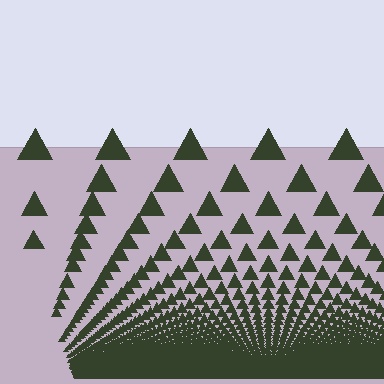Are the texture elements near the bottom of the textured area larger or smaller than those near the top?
Smaller. The gradient is inverted — elements near the bottom are smaller and denser.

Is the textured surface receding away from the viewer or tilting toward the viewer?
The surface appears to tilt toward the viewer. Texture elements get larger and sparser toward the top.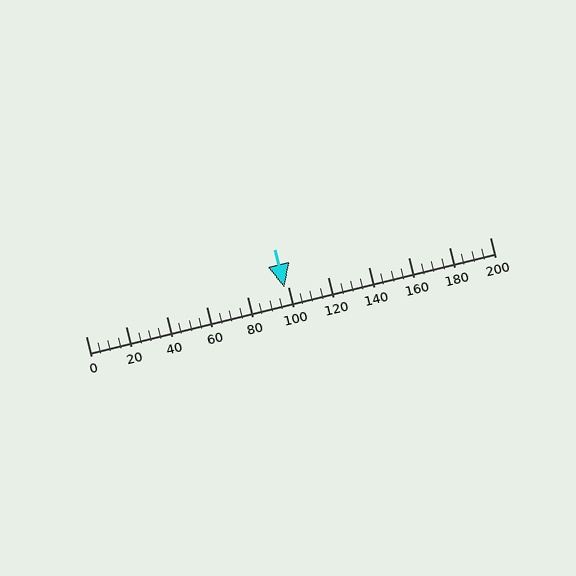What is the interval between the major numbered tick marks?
The major tick marks are spaced 20 units apart.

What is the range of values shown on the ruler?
The ruler shows values from 0 to 200.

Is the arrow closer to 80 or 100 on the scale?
The arrow is closer to 100.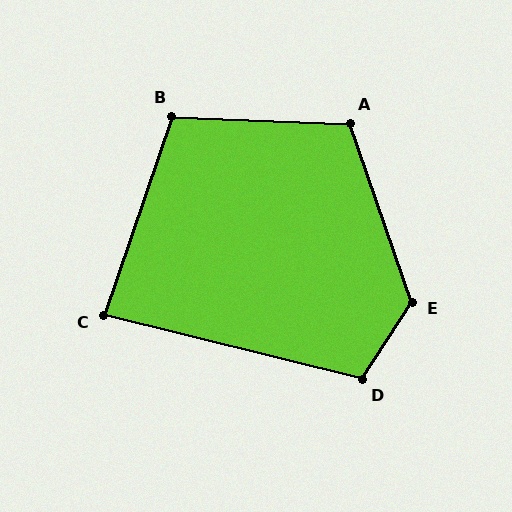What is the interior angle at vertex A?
Approximately 111 degrees (obtuse).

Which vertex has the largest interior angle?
E, at approximately 128 degrees.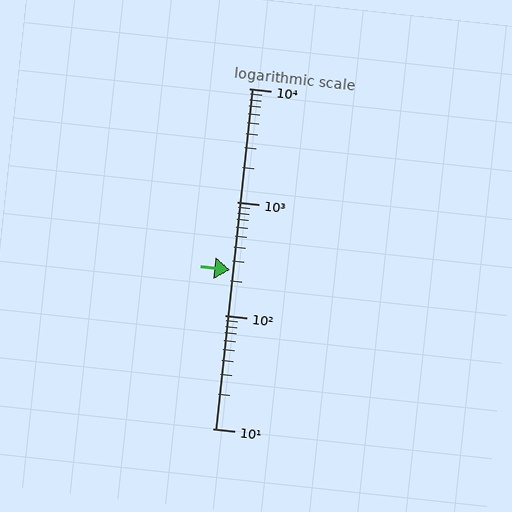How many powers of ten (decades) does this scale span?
The scale spans 3 decades, from 10 to 10000.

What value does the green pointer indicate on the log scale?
The pointer indicates approximately 250.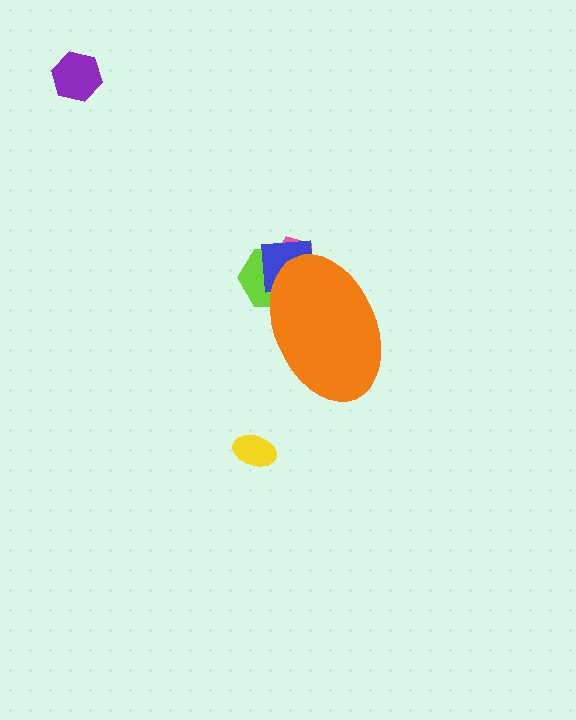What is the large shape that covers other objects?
An orange ellipse.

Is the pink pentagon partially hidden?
Yes, the pink pentagon is partially hidden behind the orange ellipse.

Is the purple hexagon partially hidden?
No, the purple hexagon is fully visible.